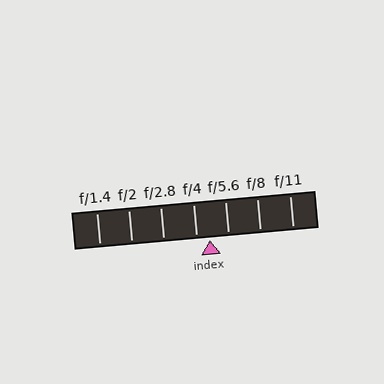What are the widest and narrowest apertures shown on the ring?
The widest aperture shown is f/1.4 and the narrowest is f/11.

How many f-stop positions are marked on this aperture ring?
There are 7 f-stop positions marked.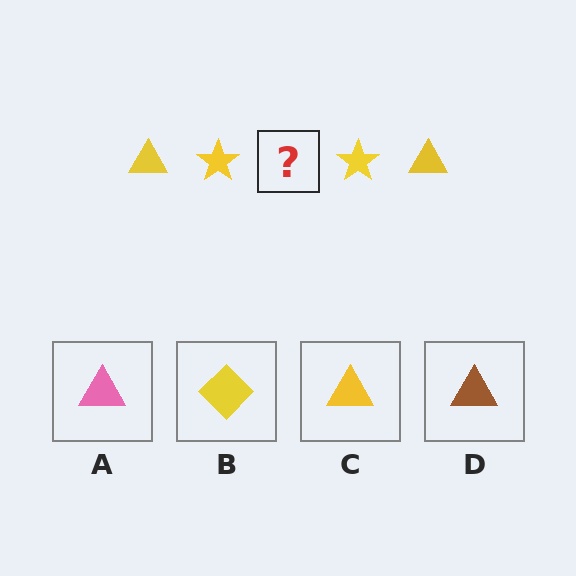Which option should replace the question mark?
Option C.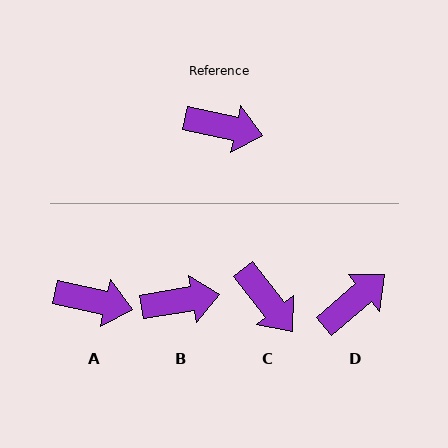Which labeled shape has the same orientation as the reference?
A.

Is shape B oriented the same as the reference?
No, it is off by about 21 degrees.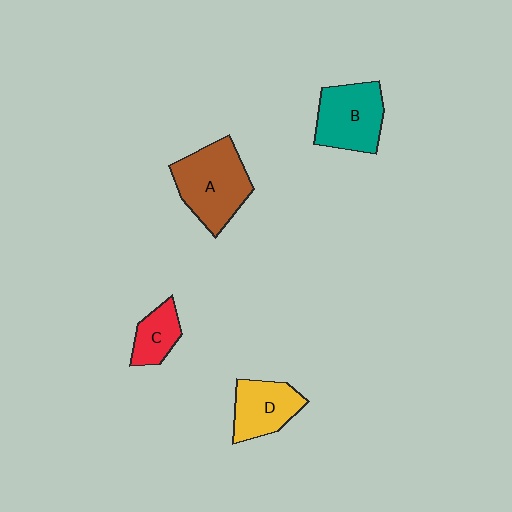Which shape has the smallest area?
Shape C (red).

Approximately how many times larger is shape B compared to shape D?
Approximately 1.3 times.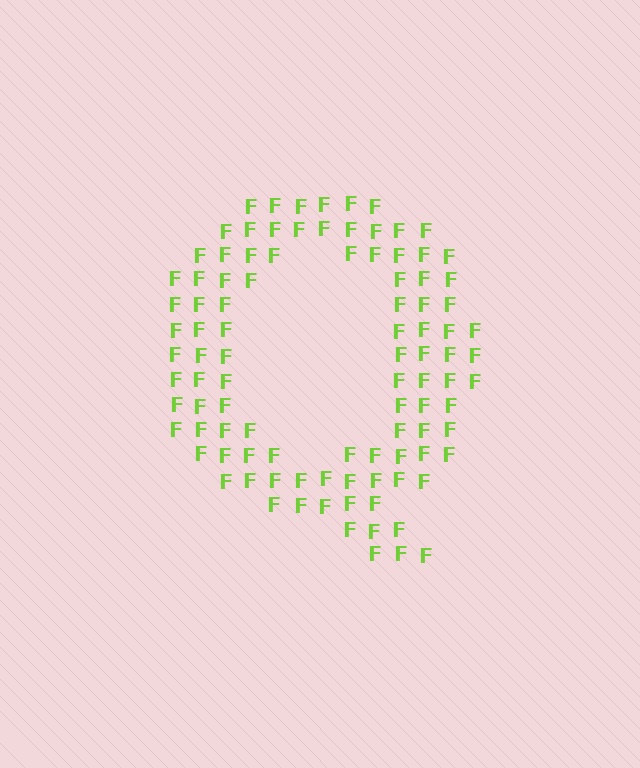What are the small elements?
The small elements are letter F's.